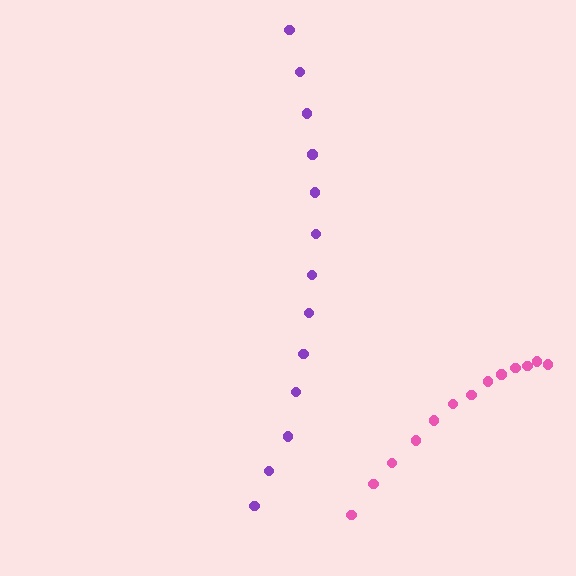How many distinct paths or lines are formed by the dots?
There are 2 distinct paths.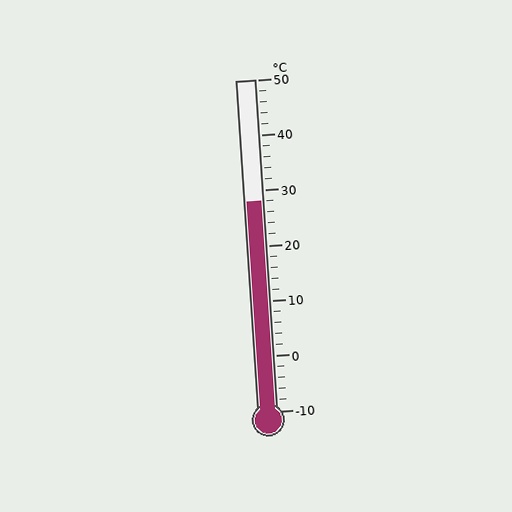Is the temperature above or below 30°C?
The temperature is below 30°C.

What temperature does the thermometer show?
The thermometer shows approximately 28°C.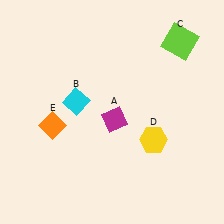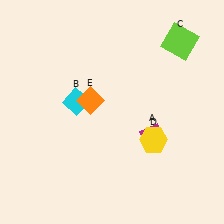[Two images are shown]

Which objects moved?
The objects that moved are: the magenta diamond (A), the orange diamond (E).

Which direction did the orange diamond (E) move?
The orange diamond (E) moved right.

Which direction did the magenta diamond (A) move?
The magenta diamond (A) moved right.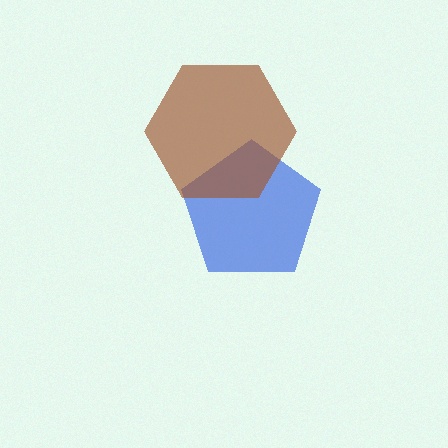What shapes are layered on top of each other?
The layered shapes are: a blue pentagon, a brown hexagon.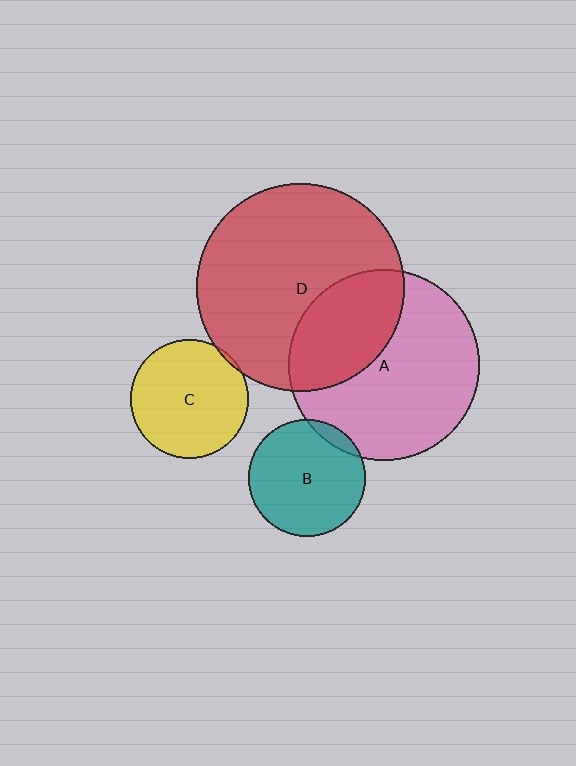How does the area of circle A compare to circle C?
Approximately 2.6 times.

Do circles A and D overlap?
Yes.